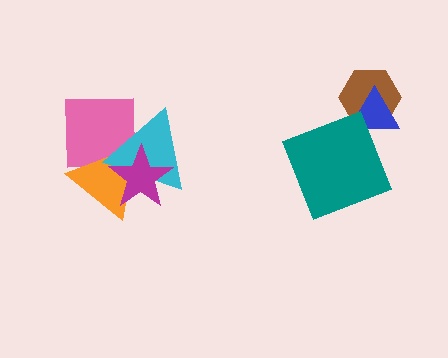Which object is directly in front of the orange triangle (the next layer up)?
The cyan triangle is directly in front of the orange triangle.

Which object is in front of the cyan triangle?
The magenta star is in front of the cyan triangle.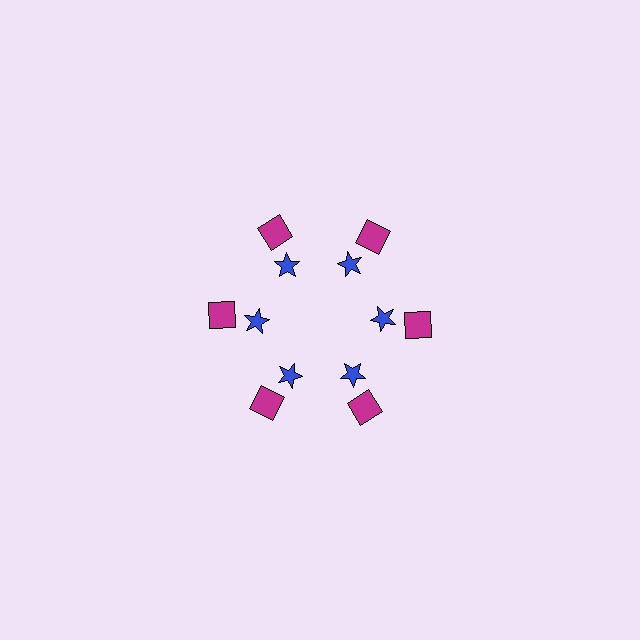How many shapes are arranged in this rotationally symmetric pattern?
There are 12 shapes, arranged in 6 groups of 2.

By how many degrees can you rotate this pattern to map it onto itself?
The pattern maps onto itself every 60 degrees of rotation.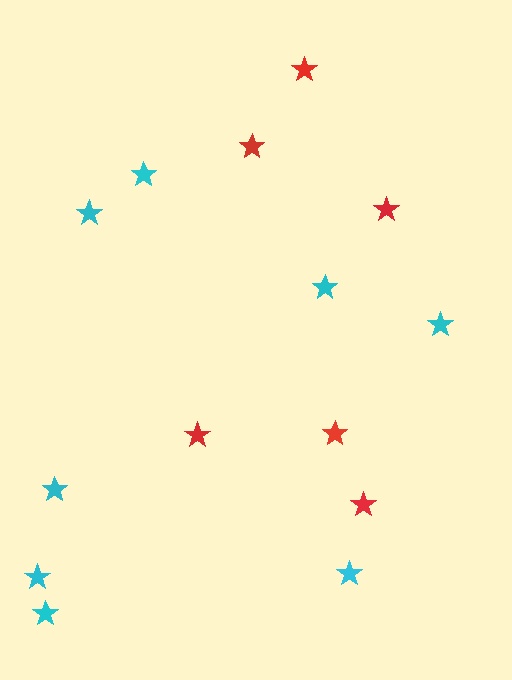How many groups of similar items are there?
There are 2 groups: one group of red stars (6) and one group of cyan stars (8).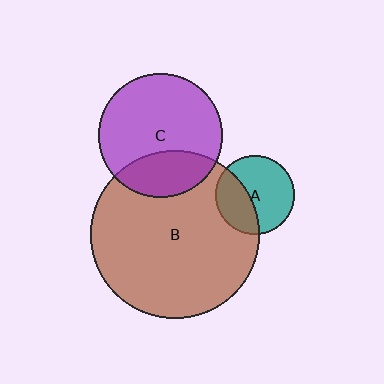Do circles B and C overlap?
Yes.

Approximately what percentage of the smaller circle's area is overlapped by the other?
Approximately 30%.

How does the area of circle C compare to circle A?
Approximately 2.5 times.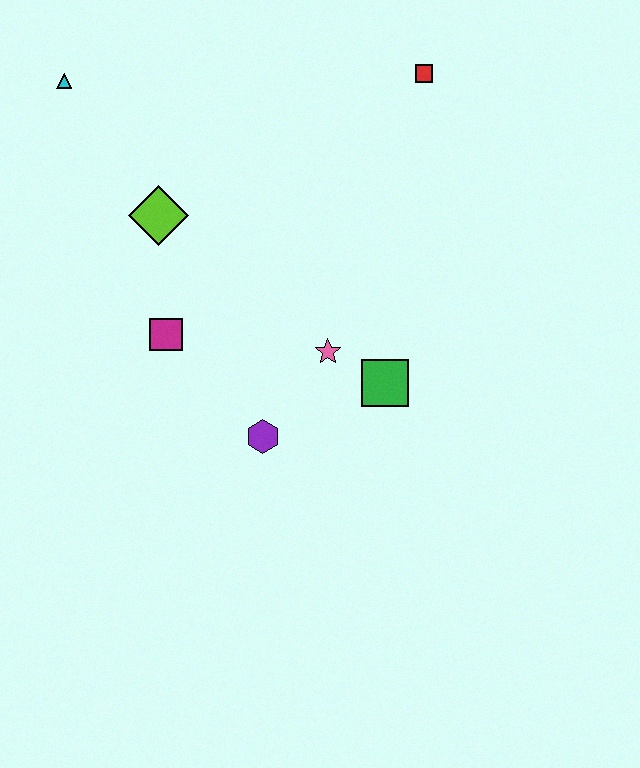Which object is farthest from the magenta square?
The red square is farthest from the magenta square.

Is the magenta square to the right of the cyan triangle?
Yes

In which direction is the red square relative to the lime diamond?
The red square is to the right of the lime diamond.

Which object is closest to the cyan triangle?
The lime diamond is closest to the cyan triangle.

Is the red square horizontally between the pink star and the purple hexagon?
No